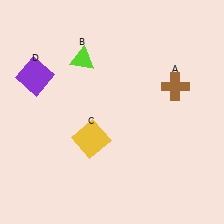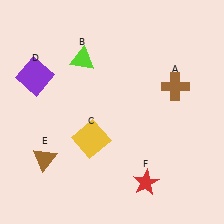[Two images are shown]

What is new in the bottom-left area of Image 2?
A brown triangle (E) was added in the bottom-left area of Image 2.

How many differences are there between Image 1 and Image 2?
There are 2 differences between the two images.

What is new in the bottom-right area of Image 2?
A red star (F) was added in the bottom-right area of Image 2.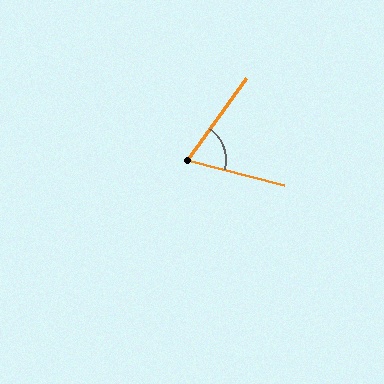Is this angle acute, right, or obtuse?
It is acute.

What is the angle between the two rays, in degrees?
Approximately 69 degrees.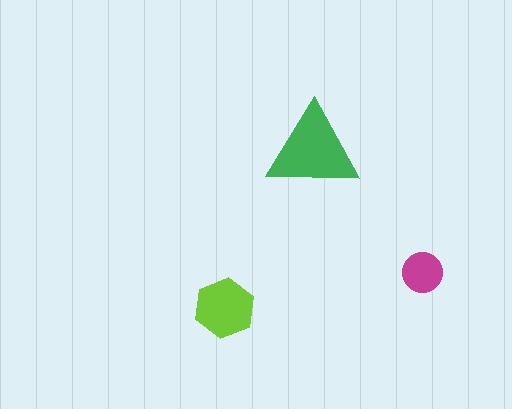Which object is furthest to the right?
The magenta circle is rightmost.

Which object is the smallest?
The magenta circle.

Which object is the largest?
The green triangle.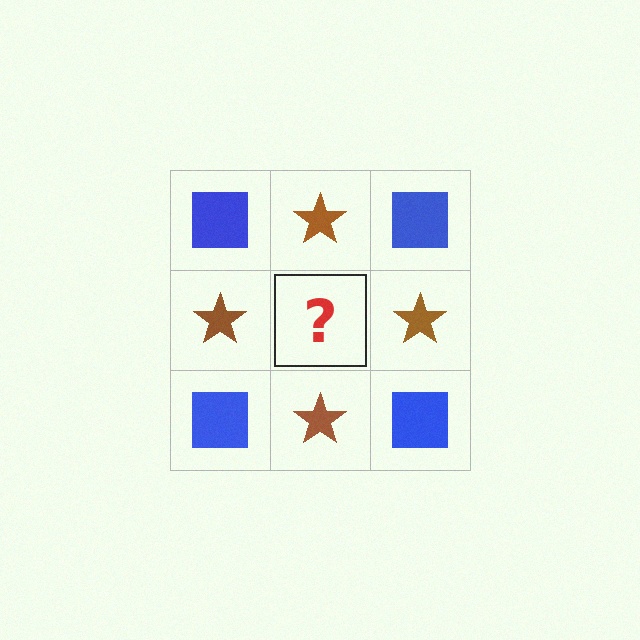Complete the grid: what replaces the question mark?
The question mark should be replaced with a blue square.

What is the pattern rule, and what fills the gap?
The rule is that it alternates blue square and brown star in a checkerboard pattern. The gap should be filled with a blue square.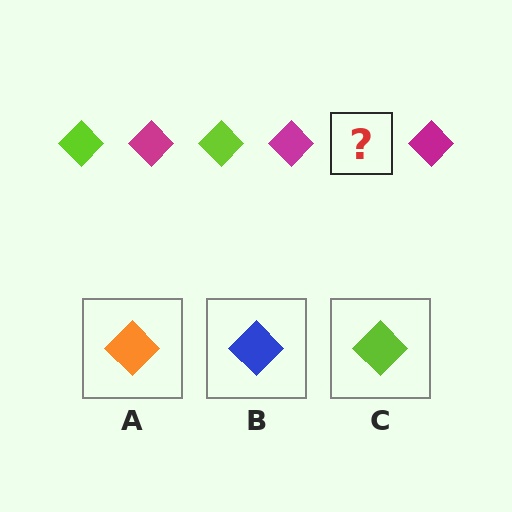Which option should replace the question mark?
Option C.